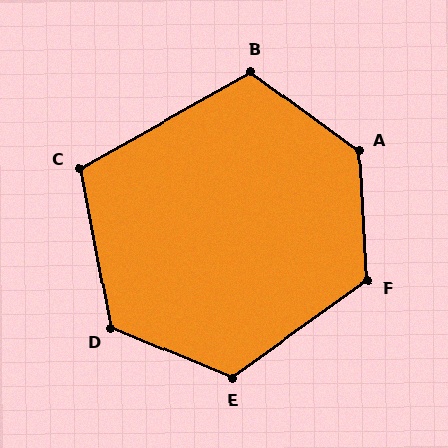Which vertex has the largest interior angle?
A, at approximately 129 degrees.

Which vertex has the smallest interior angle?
C, at approximately 109 degrees.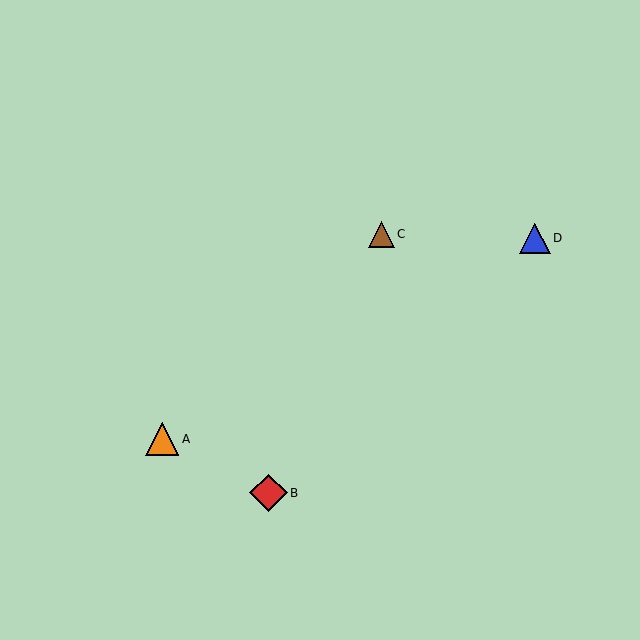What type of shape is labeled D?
Shape D is a blue triangle.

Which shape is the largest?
The red diamond (labeled B) is the largest.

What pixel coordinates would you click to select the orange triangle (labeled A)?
Click at (162, 439) to select the orange triangle A.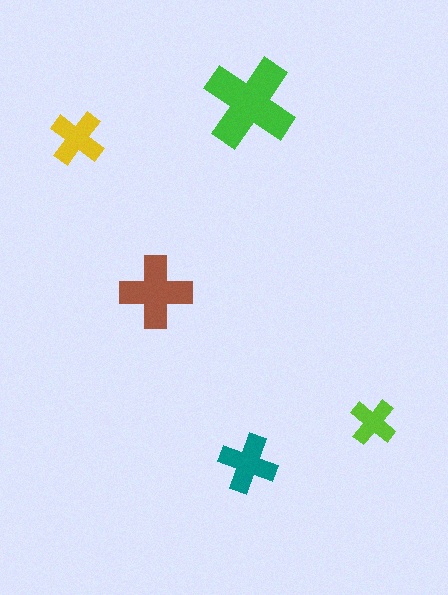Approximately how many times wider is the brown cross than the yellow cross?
About 1.5 times wider.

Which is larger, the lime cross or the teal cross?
The teal one.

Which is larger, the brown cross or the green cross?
The green one.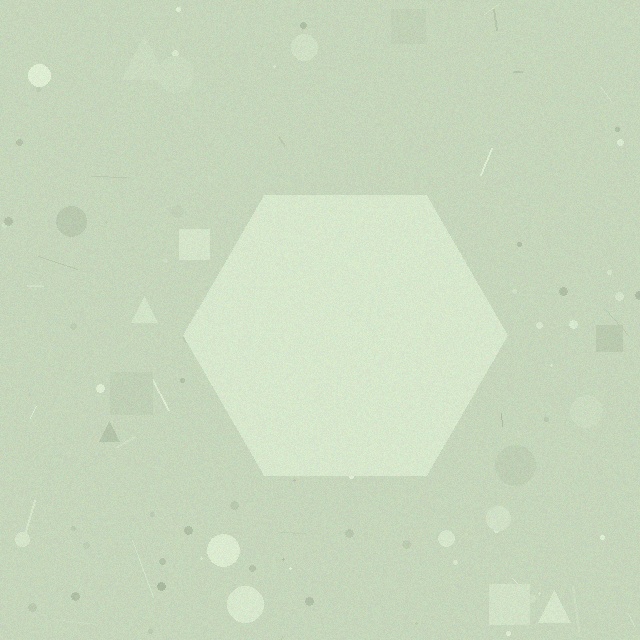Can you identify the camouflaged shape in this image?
The camouflaged shape is a hexagon.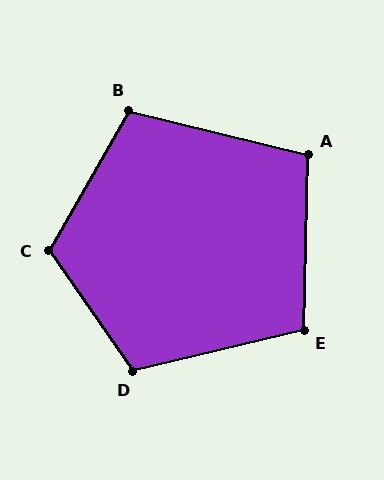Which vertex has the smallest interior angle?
A, at approximately 102 degrees.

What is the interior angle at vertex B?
Approximately 106 degrees (obtuse).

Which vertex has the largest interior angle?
C, at approximately 115 degrees.